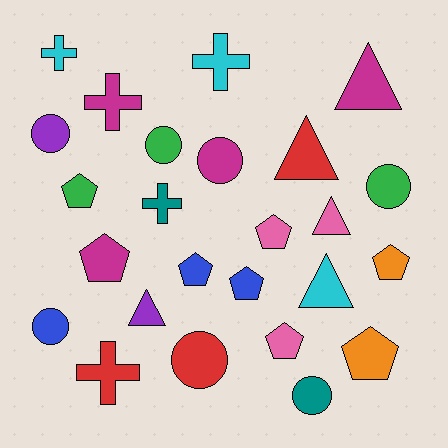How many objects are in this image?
There are 25 objects.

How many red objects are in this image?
There are 3 red objects.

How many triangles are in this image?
There are 5 triangles.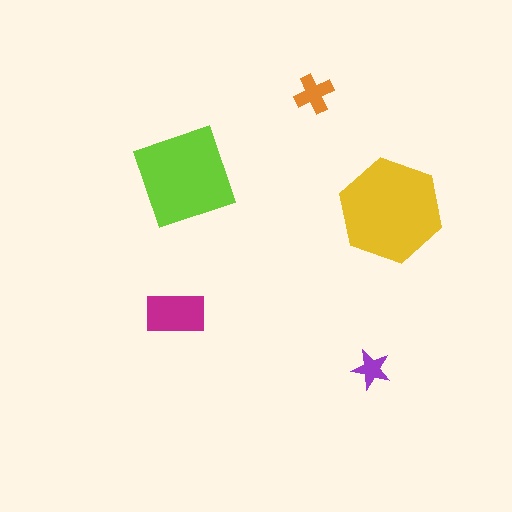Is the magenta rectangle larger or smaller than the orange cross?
Larger.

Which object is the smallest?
The purple star.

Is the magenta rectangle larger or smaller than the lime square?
Smaller.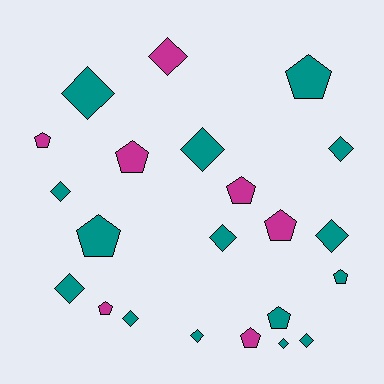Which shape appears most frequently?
Diamond, with 12 objects.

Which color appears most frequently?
Teal, with 15 objects.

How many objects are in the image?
There are 22 objects.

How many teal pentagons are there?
There are 4 teal pentagons.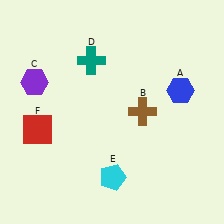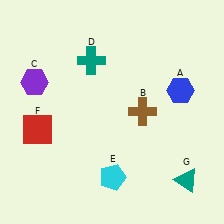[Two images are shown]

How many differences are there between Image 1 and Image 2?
There is 1 difference between the two images.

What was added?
A teal triangle (G) was added in Image 2.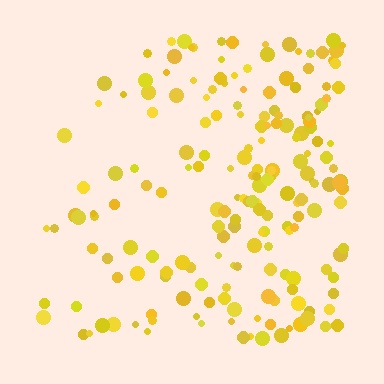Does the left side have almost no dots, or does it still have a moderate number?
Still a moderate number, just noticeably fewer than the right.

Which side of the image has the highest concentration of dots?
The right.